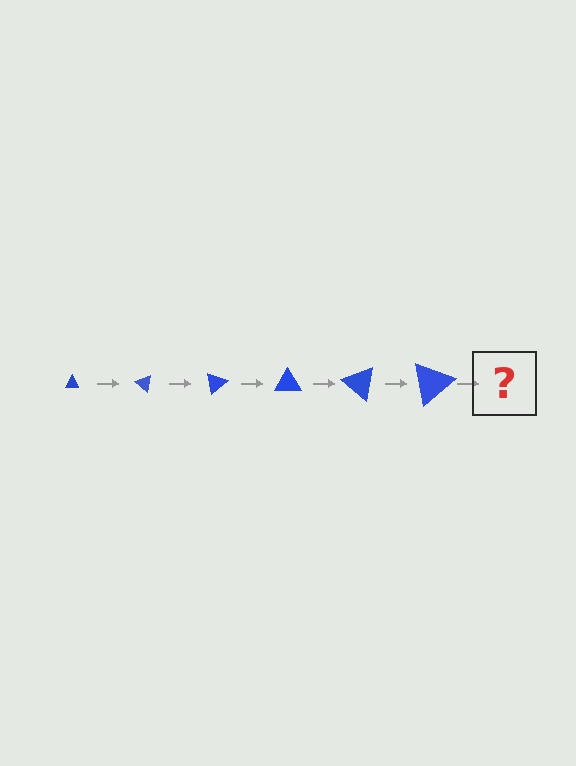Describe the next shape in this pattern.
It should be a triangle, larger than the previous one and rotated 240 degrees from the start.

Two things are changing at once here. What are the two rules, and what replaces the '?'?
The two rules are that the triangle grows larger each step and it rotates 40 degrees each step. The '?' should be a triangle, larger than the previous one and rotated 240 degrees from the start.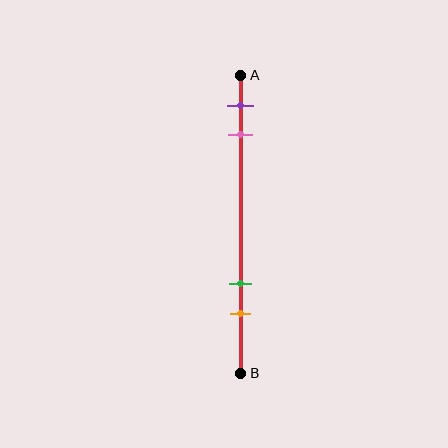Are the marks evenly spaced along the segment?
No, the marks are not evenly spaced.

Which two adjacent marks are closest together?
The purple and pink marks are the closest adjacent pair.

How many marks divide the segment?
There are 4 marks dividing the segment.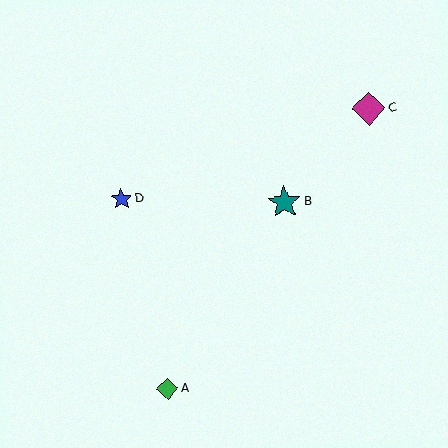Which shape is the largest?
The magenta diamond (labeled C) is the largest.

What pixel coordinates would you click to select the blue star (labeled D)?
Click at (121, 199) to select the blue star D.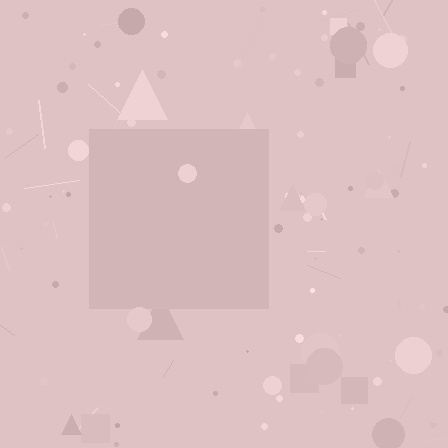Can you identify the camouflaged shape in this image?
The camouflaged shape is a square.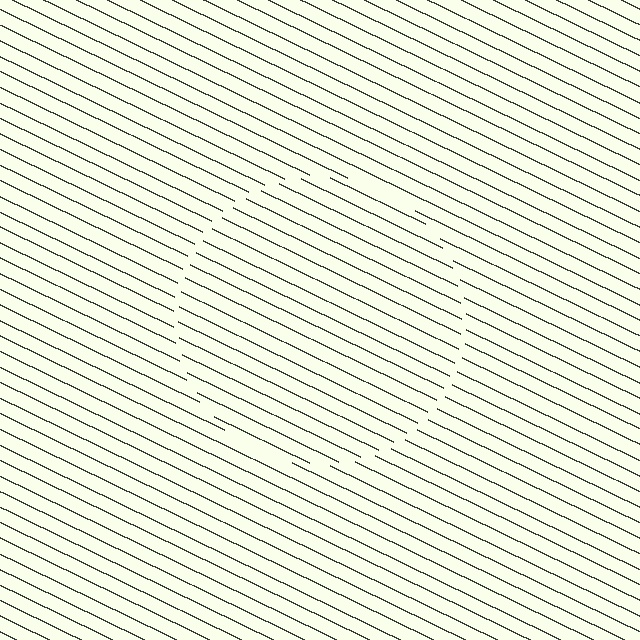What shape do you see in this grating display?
An illusory circle. The interior of the shape contains the same grating, shifted by half a period — the contour is defined by the phase discontinuity where line-ends from the inner and outer gratings abut.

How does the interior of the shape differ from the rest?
The interior of the shape contains the same grating, shifted by half a period — the contour is defined by the phase discontinuity where line-ends from the inner and outer gratings abut.